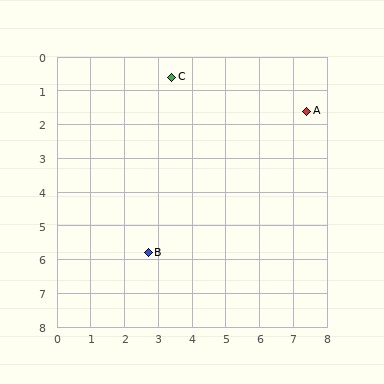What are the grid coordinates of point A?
Point A is at approximately (7.4, 1.6).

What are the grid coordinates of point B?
Point B is at approximately (2.7, 5.8).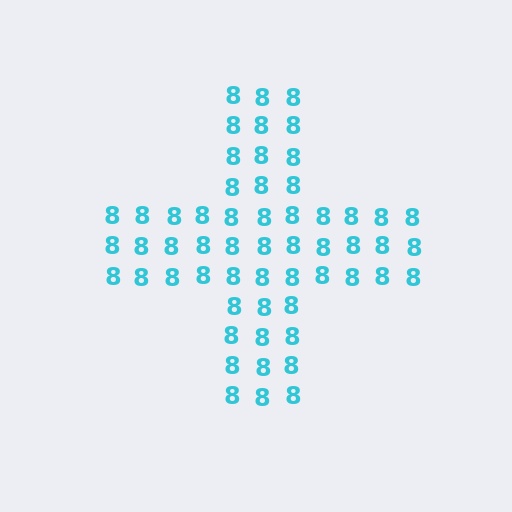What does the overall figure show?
The overall figure shows a cross.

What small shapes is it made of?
It is made of small digit 8's.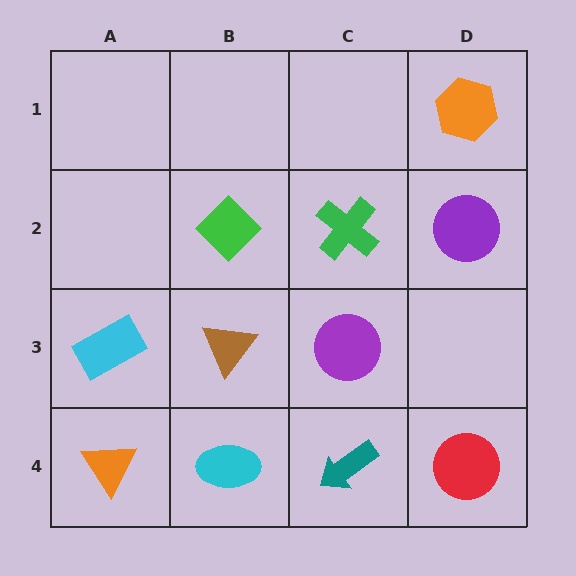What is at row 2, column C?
A green cross.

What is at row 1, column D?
An orange hexagon.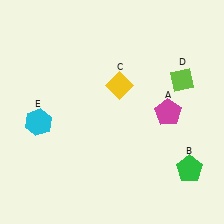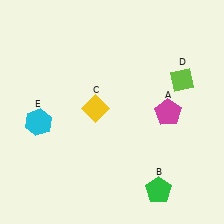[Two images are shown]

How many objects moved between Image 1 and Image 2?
2 objects moved between the two images.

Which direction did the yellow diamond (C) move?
The yellow diamond (C) moved left.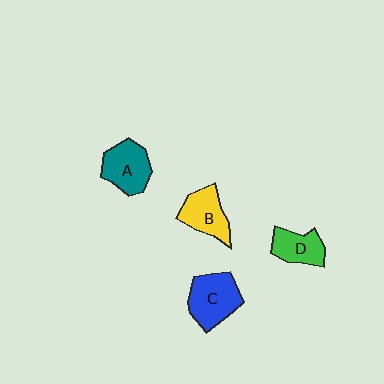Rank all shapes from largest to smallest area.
From largest to smallest: C (blue), A (teal), B (yellow), D (green).